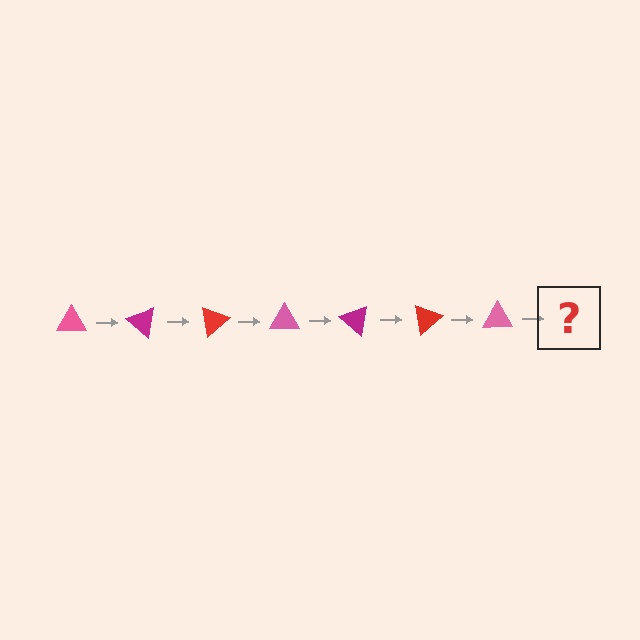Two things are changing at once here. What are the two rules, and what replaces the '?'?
The two rules are that it rotates 40 degrees each step and the color cycles through pink, magenta, and red. The '?' should be a magenta triangle, rotated 280 degrees from the start.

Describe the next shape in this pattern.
It should be a magenta triangle, rotated 280 degrees from the start.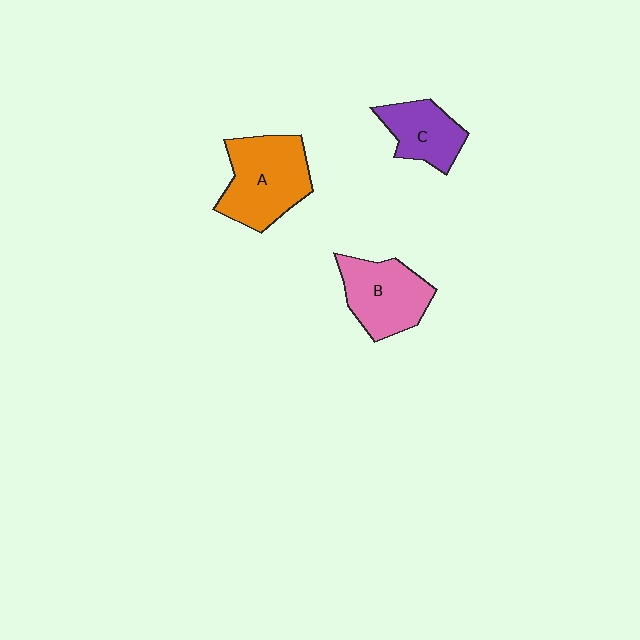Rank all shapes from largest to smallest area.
From largest to smallest: A (orange), B (pink), C (purple).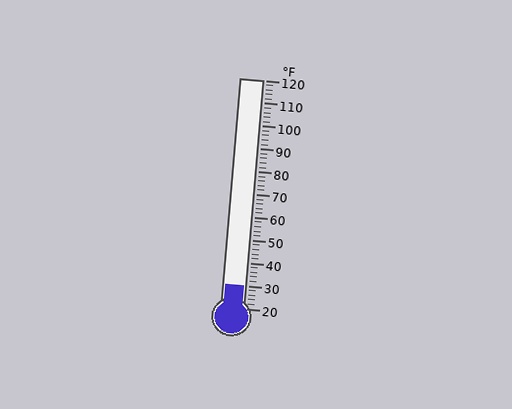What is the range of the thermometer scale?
The thermometer scale ranges from 20°F to 120°F.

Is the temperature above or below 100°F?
The temperature is below 100°F.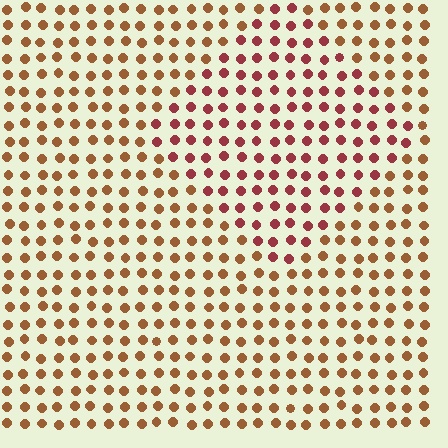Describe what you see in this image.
The image is filled with small brown elements in a uniform arrangement. A diamond-shaped region is visible where the elements are tinted to a slightly different hue, forming a subtle color boundary.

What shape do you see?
I see a diamond.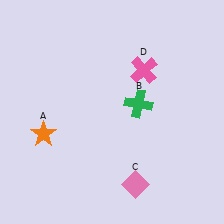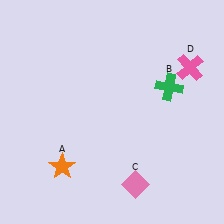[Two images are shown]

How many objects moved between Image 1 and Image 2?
3 objects moved between the two images.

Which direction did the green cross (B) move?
The green cross (B) moved right.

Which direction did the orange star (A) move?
The orange star (A) moved down.